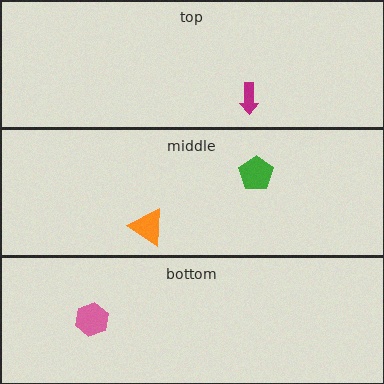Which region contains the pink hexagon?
The bottom region.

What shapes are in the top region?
The magenta arrow.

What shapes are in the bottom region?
The pink hexagon.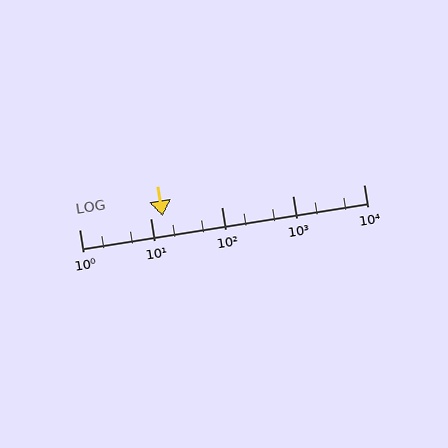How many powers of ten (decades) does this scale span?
The scale spans 4 decades, from 1 to 10000.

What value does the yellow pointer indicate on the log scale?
The pointer indicates approximately 15.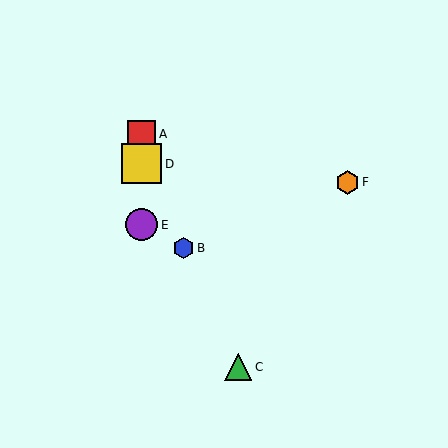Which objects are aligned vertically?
Objects A, D, E are aligned vertically.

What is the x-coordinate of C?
Object C is at x≈238.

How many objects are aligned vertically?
3 objects (A, D, E) are aligned vertically.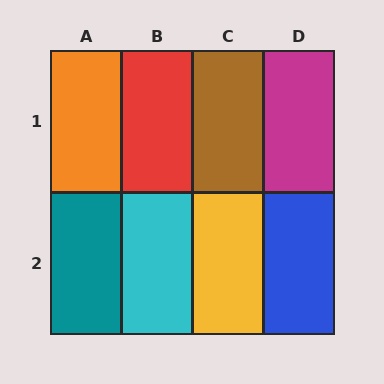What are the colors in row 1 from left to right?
Orange, red, brown, magenta.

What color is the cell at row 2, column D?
Blue.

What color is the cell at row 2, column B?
Cyan.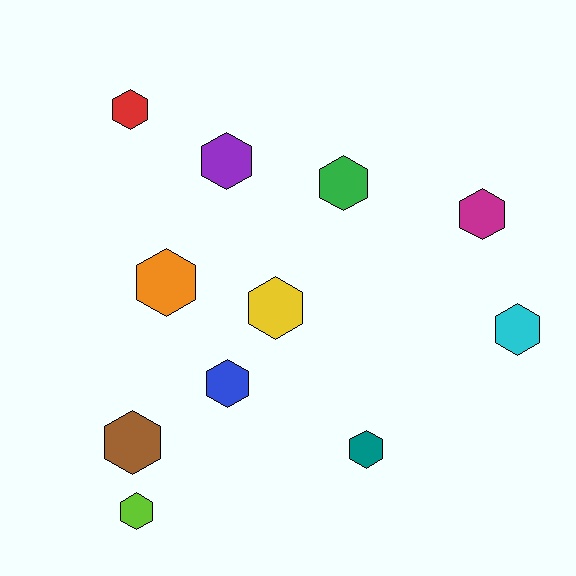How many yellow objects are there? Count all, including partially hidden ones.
There is 1 yellow object.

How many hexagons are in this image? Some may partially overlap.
There are 11 hexagons.